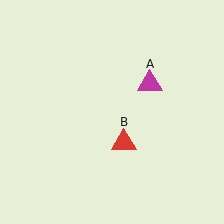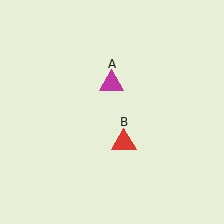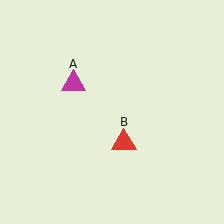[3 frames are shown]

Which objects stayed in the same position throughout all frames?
Red triangle (object B) remained stationary.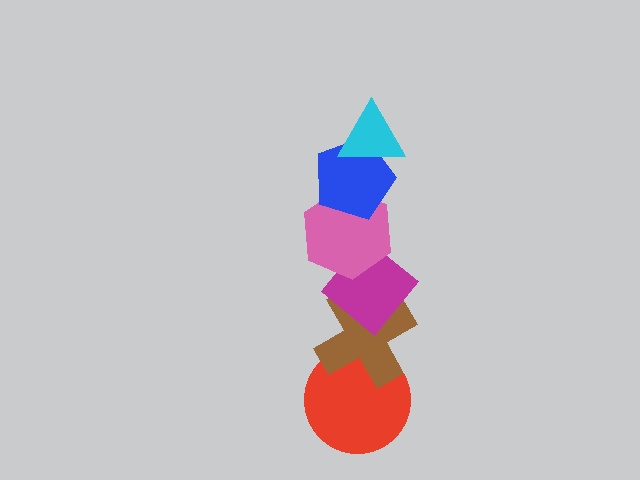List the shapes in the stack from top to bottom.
From top to bottom: the cyan triangle, the blue pentagon, the pink hexagon, the magenta diamond, the brown cross, the red circle.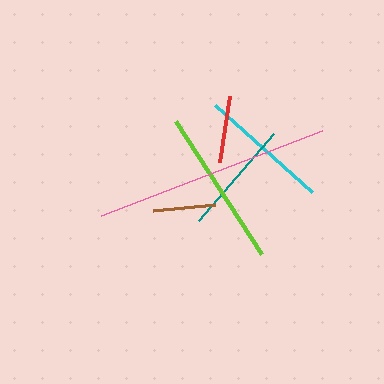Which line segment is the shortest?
The brown line is the shortest at approximately 63 pixels.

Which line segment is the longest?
The pink line is the longest at approximately 238 pixels.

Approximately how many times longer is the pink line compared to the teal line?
The pink line is approximately 2.1 times the length of the teal line.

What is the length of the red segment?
The red segment is approximately 67 pixels long.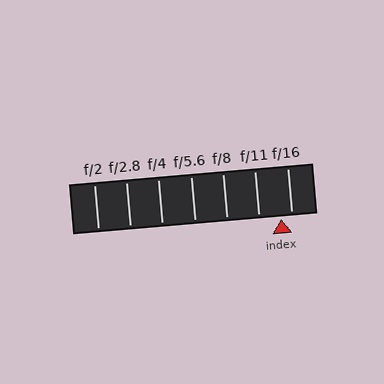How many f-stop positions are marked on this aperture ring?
There are 7 f-stop positions marked.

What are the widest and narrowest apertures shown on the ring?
The widest aperture shown is f/2 and the narrowest is f/16.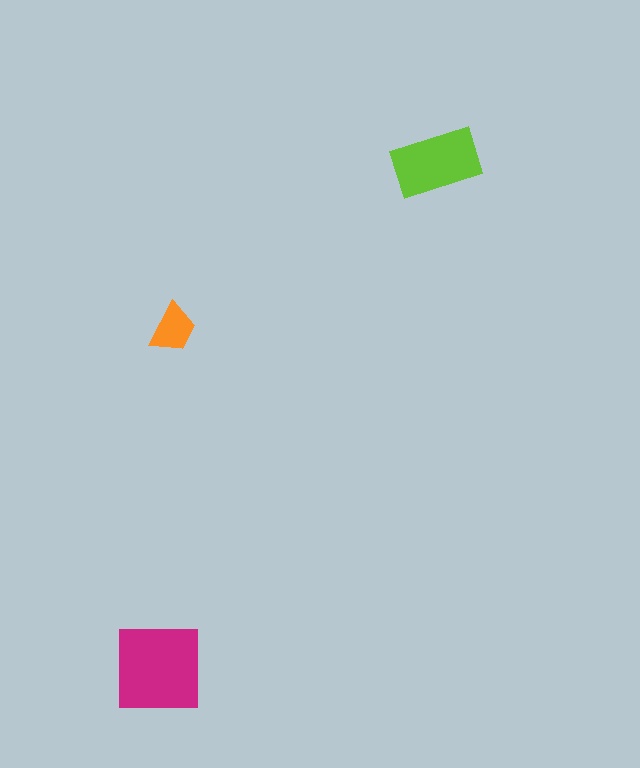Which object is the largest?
The magenta square.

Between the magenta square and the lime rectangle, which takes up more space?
The magenta square.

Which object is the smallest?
The orange trapezoid.